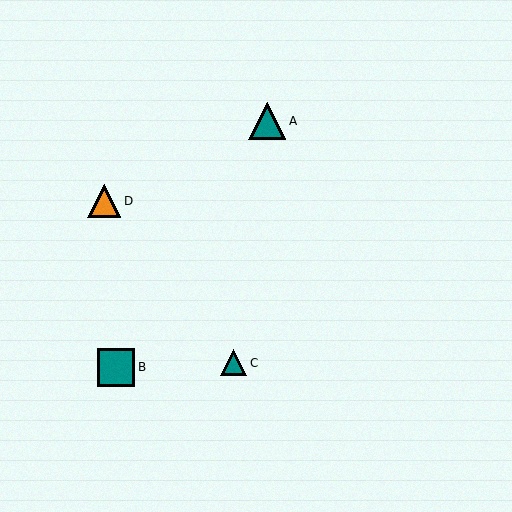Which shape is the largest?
The teal square (labeled B) is the largest.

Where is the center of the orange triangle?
The center of the orange triangle is at (104, 201).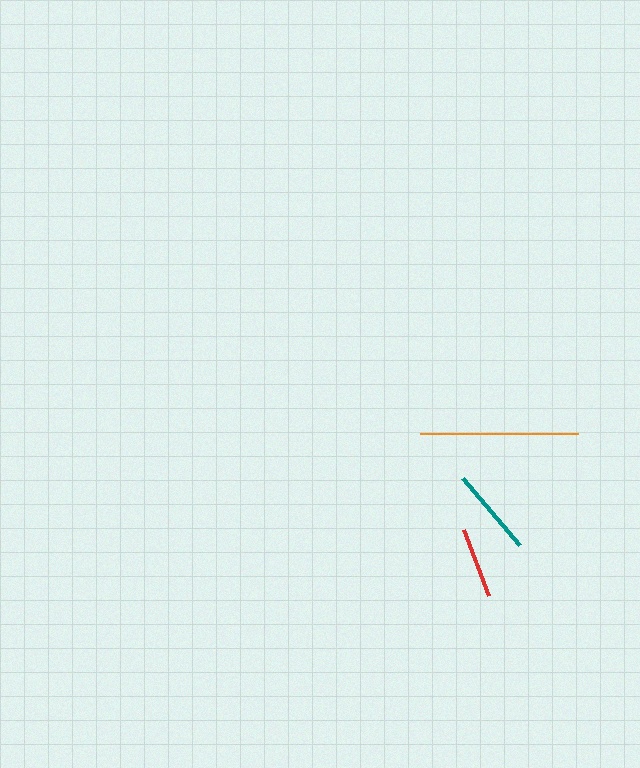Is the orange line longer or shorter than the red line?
The orange line is longer than the red line.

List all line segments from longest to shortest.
From longest to shortest: orange, teal, red.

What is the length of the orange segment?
The orange segment is approximately 158 pixels long.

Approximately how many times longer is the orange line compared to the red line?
The orange line is approximately 2.2 times the length of the red line.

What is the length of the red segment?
The red segment is approximately 70 pixels long.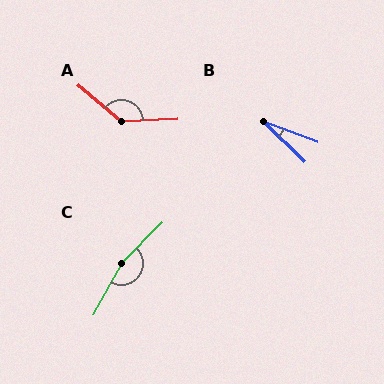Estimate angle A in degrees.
Approximately 137 degrees.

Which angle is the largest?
C, at approximately 165 degrees.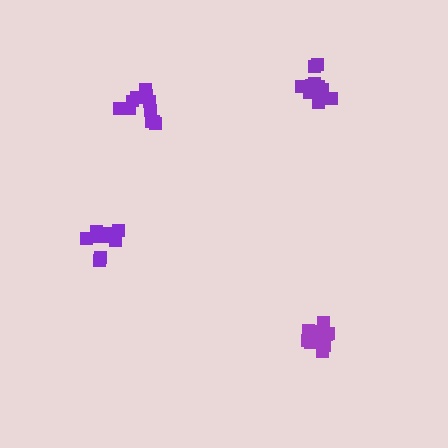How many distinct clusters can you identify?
There are 4 distinct clusters.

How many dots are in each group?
Group 1: 10 dots, Group 2: 11 dots, Group 3: 12 dots, Group 4: 11 dots (44 total).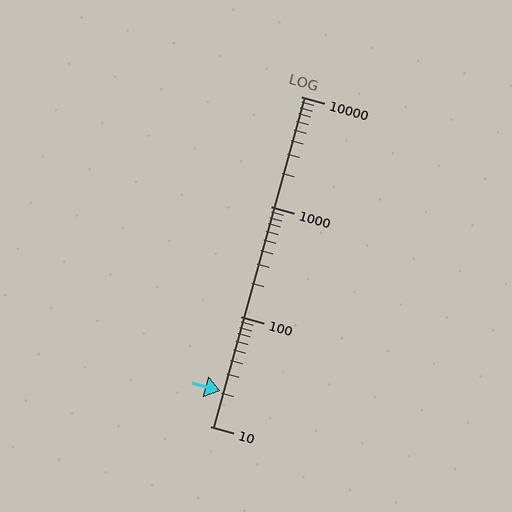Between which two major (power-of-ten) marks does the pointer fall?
The pointer is between 10 and 100.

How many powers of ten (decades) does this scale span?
The scale spans 3 decades, from 10 to 10000.